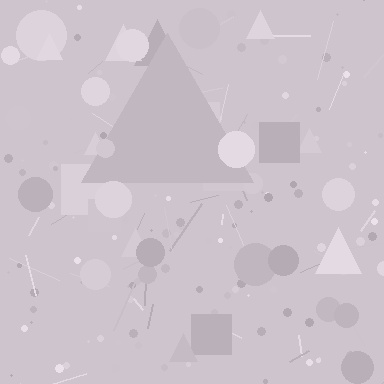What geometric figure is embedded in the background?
A triangle is embedded in the background.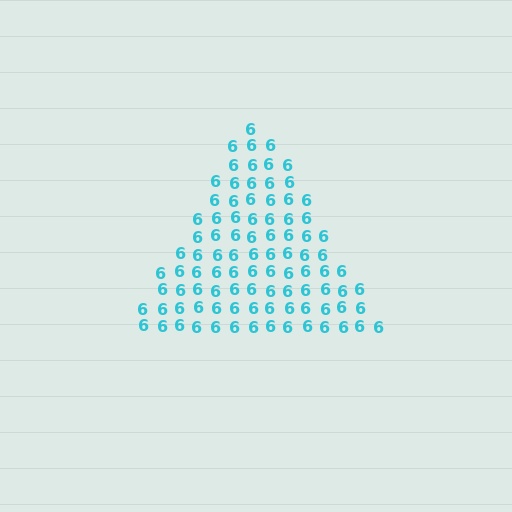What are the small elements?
The small elements are digit 6's.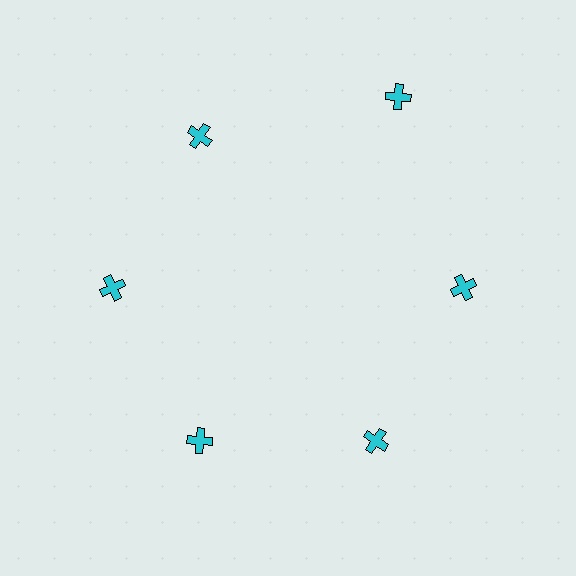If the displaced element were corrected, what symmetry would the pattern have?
It would have 6-fold rotational symmetry — the pattern would map onto itself every 60 degrees.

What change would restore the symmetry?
The symmetry would be restored by moving it inward, back onto the ring so that all 6 crosses sit at equal angles and equal distance from the center.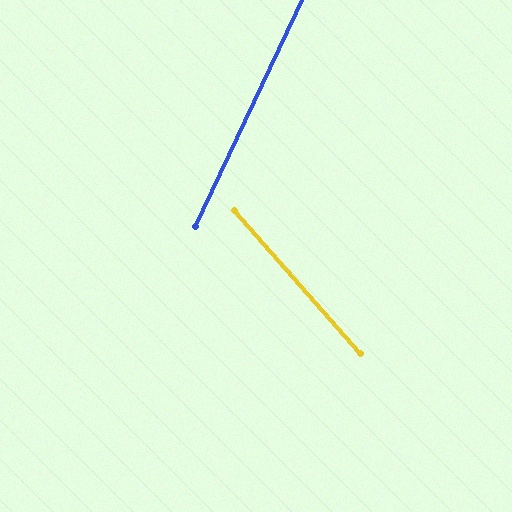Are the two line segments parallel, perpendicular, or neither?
Neither parallel nor perpendicular — they differ by about 67°.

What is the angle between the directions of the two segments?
Approximately 67 degrees.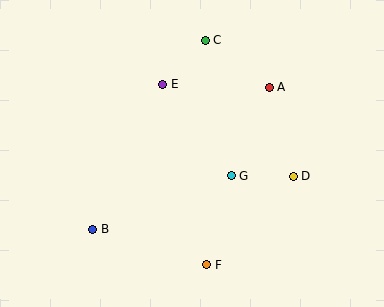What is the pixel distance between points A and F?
The distance between A and F is 188 pixels.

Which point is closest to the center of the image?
Point G at (231, 176) is closest to the center.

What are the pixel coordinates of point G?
Point G is at (231, 176).